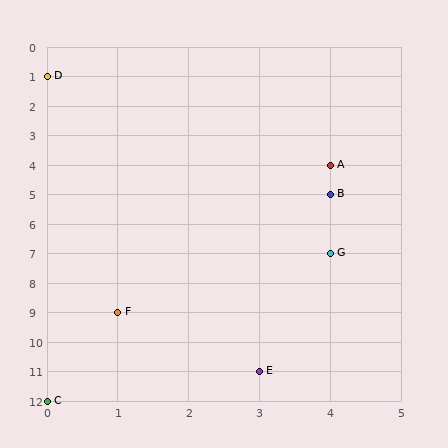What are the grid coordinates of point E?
Point E is at grid coordinates (3, 11).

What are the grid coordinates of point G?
Point G is at grid coordinates (4, 7).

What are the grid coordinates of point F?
Point F is at grid coordinates (1, 9).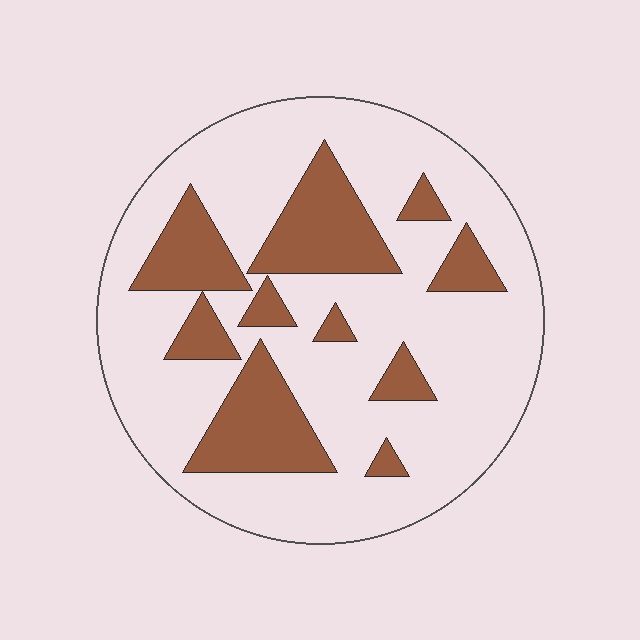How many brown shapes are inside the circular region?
10.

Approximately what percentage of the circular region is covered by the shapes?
Approximately 25%.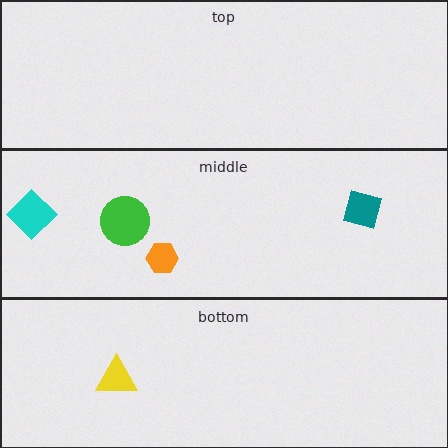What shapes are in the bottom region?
The yellow triangle.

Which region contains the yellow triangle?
The bottom region.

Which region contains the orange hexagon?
The middle region.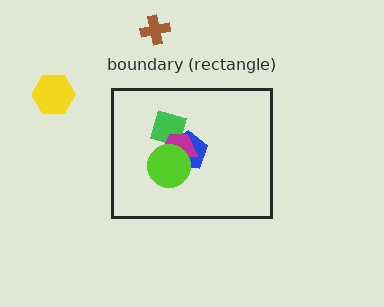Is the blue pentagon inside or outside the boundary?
Inside.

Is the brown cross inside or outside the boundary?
Outside.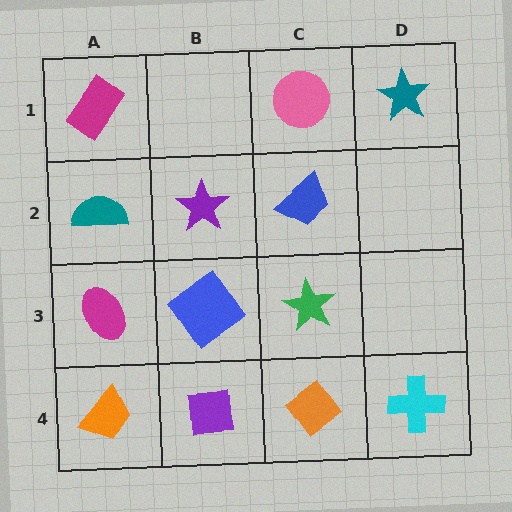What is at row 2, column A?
A teal semicircle.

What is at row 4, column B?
A purple square.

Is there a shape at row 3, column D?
No, that cell is empty.